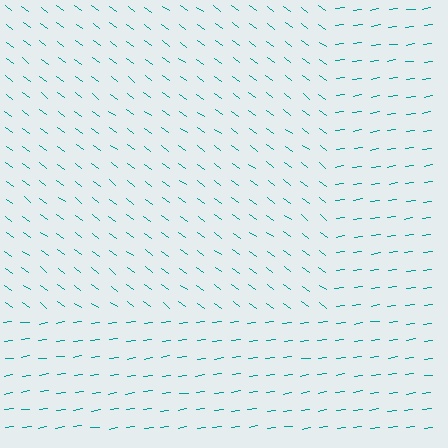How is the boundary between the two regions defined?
The boundary is defined purely by a change in line orientation (approximately 45 degrees difference). All lines are the same color and thickness.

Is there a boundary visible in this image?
Yes, there is a texture boundary formed by a change in line orientation.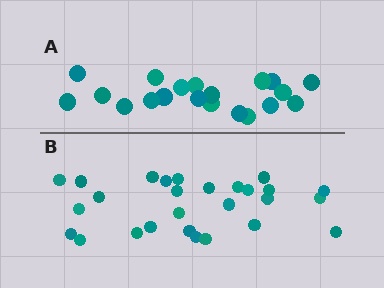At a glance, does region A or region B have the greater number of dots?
Region B (the bottom region) has more dots.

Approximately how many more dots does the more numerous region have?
Region B has roughly 8 or so more dots than region A.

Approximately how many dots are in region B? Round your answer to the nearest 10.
About 30 dots. (The exact count is 27, which rounds to 30.)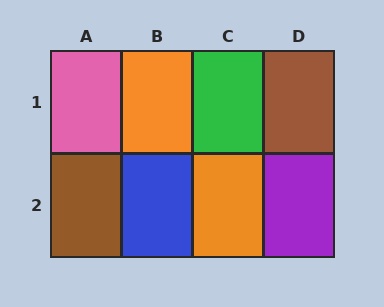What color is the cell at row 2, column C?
Orange.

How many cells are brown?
2 cells are brown.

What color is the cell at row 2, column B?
Blue.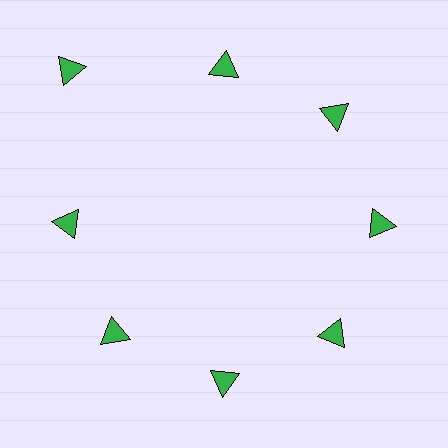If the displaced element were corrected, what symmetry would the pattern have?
It would have 8-fold rotational symmetry — the pattern would map onto itself every 45 degrees.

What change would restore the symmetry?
The symmetry would be restored by moving it inward, back onto the ring so that all 8 triangles sit at equal angles and equal distance from the center.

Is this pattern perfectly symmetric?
No. The 8 green triangles are arranged in a ring, but one element near the 10 o'clock position is pushed outward from the center, breaking the 8-fold rotational symmetry.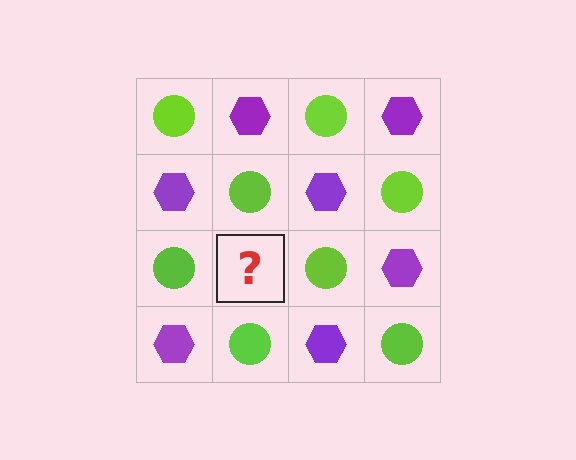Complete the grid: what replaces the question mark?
The question mark should be replaced with a purple hexagon.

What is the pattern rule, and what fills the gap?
The rule is that it alternates lime circle and purple hexagon in a checkerboard pattern. The gap should be filled with a purple hexagon.